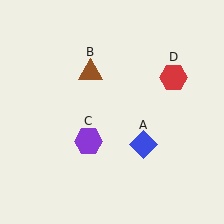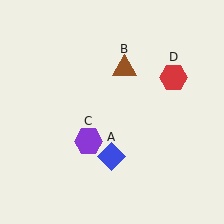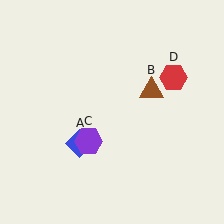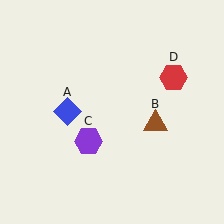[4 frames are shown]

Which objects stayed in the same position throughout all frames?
Purple hexagon (object C) and red hexagon (object D) remained stationary.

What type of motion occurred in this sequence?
The blue diamond (object A), brown triangle (object B) rotated clockwise around the center of the scene.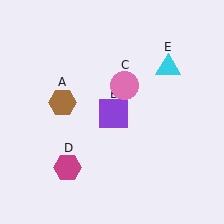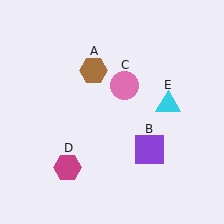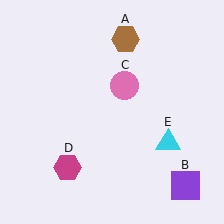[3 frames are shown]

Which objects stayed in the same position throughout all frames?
Pink circle (object C) and magenta hexagon (object D) remained stationary.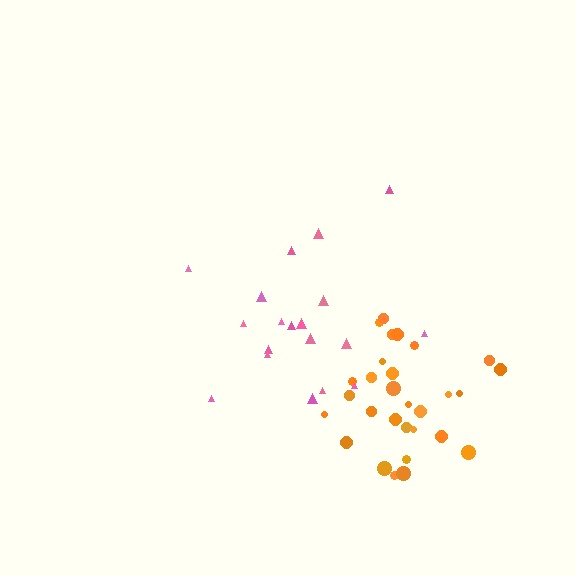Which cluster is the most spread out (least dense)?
Pink.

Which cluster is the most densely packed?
Orange.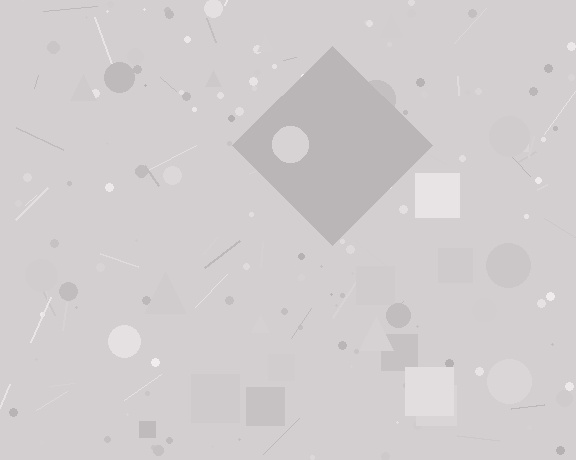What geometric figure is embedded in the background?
A diamond is embedded in the background.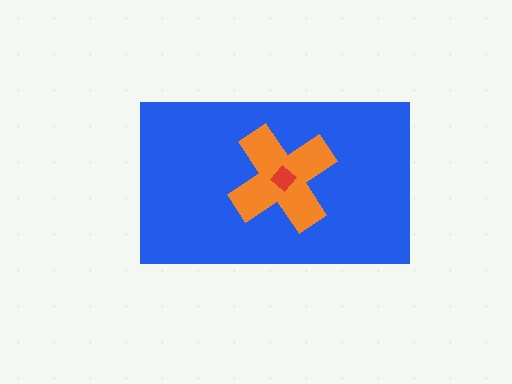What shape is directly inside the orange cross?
The red diamond.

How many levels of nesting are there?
3.